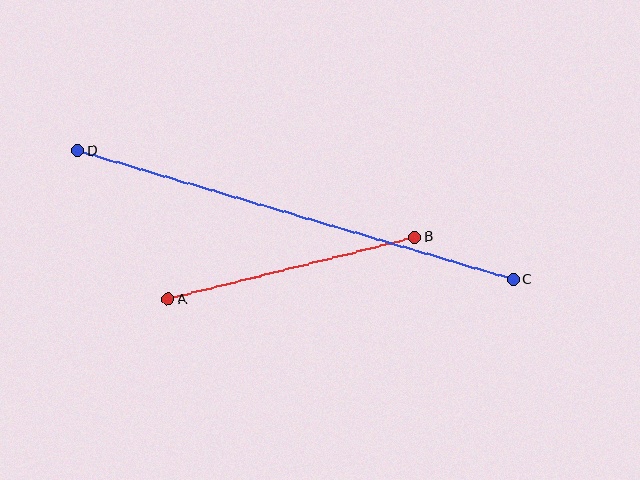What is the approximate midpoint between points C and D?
The midpoint is at approximately (296, 215) pixels.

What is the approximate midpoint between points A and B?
The midpoint is at approximately (291, 268) pixels.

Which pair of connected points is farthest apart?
Points C and D are farthest apart.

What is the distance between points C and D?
The distance is approximately 454 pixels.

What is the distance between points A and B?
The distance is approximately 254 pixels.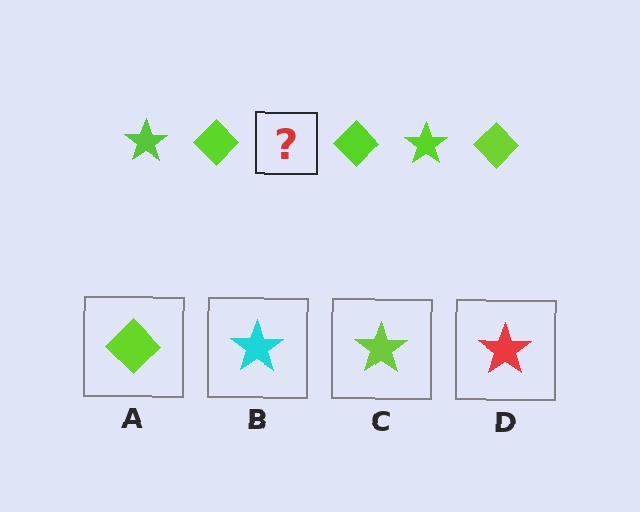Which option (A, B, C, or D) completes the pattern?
C.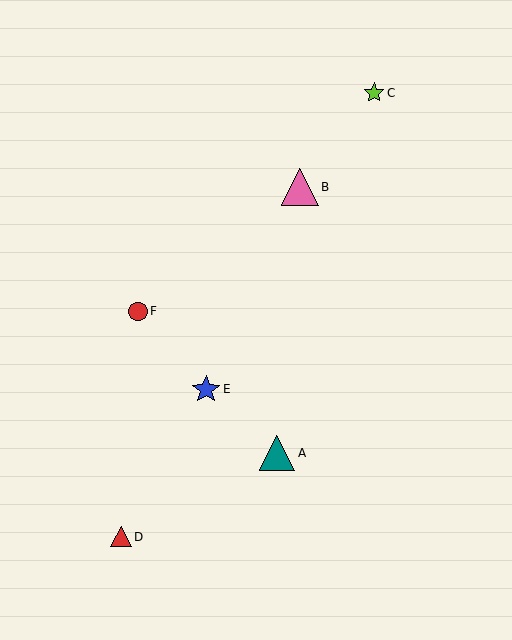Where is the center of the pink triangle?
The center of the pink triangle is at (300, 187).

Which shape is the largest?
The pink triangle (labeled B) is the largest.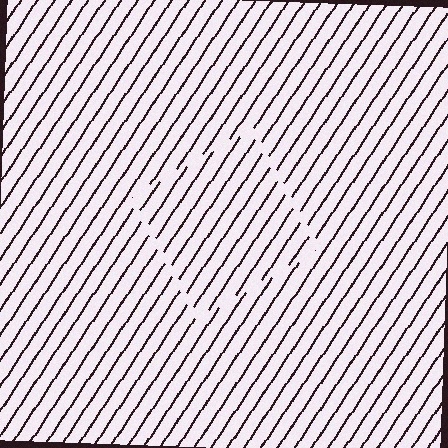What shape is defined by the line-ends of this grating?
An illusory square. The interior of the shape contains the same grating, shifted by half a period — the contour is defined by the phase discontinuity where line-ends from the inner and outer gratings abut.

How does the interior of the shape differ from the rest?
The interior of the shape contains the same grating, shifted by half a period — the contour is defined by the phase discontinuity where line-ends from the inner and outer gratings abut.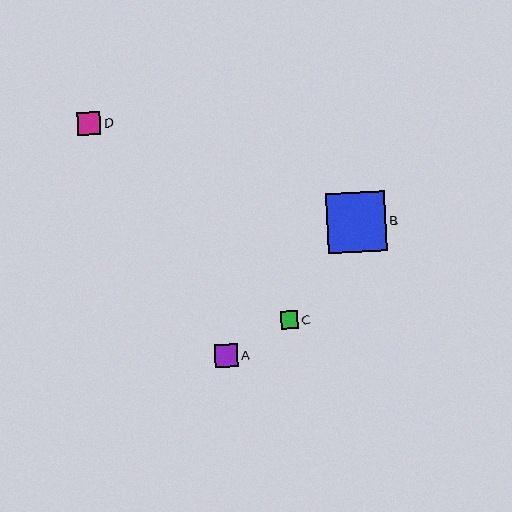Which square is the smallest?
Square C is the smallest with a size of approximately 17 pixels.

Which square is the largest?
Square B is the largest with a size of approximately 60 pixels.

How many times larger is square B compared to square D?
Square B is approximately 2.5 times the size of square D.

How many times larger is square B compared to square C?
Square B is approximately 3.5 times the size of square C.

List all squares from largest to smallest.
From largest to smallest: B, D, A, C.